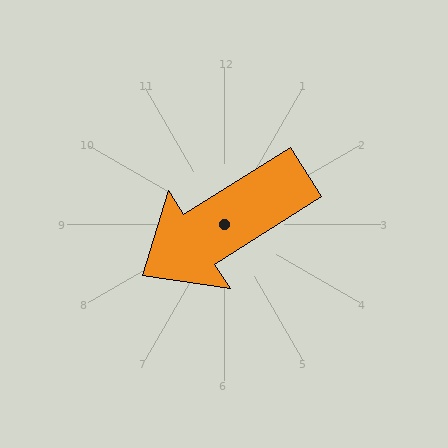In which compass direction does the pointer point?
Southwest.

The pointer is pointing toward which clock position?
Roughly 8 o'clock.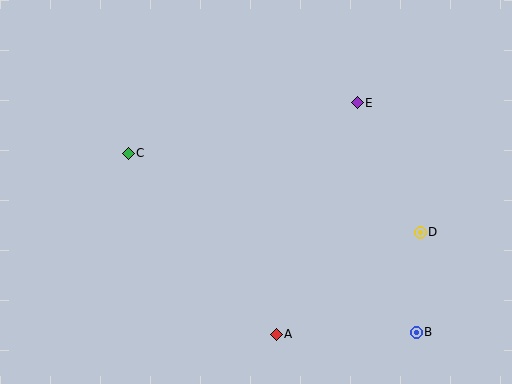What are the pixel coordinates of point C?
Point C is at (128, 153).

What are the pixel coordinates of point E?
Point E is at (357, 103).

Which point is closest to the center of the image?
Point C at (128, 153) is closest to the center.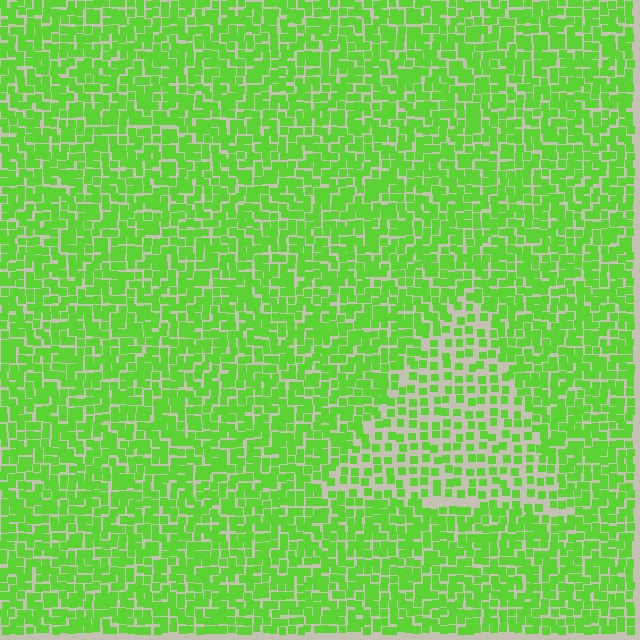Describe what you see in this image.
The image contains small lime elements arranged at two different densities. A triangle-shaped region is visible where the elements are less densely packed than the surrounding area.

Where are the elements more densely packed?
The elements are more densely packed outside the triangle boundary.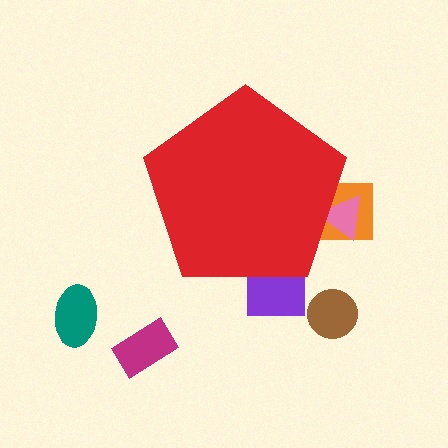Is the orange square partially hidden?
Yes, the orange square is partially hidden behind the red pentagon.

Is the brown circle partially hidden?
No, the brown circle is fully visible.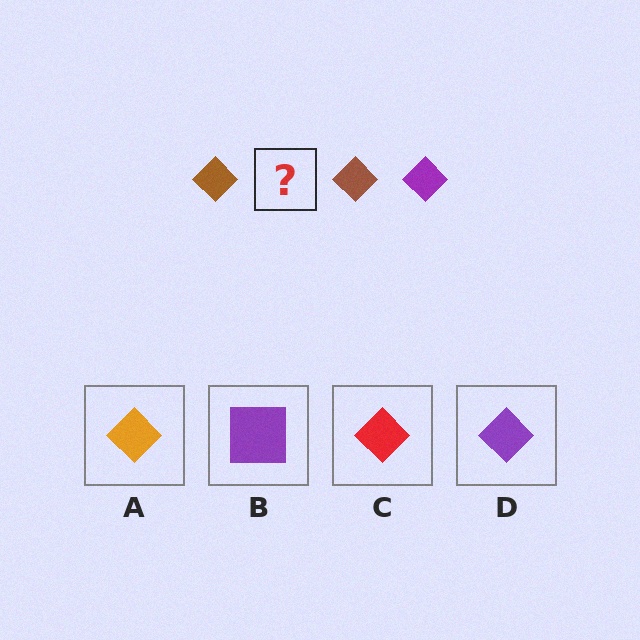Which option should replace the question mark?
Option D.